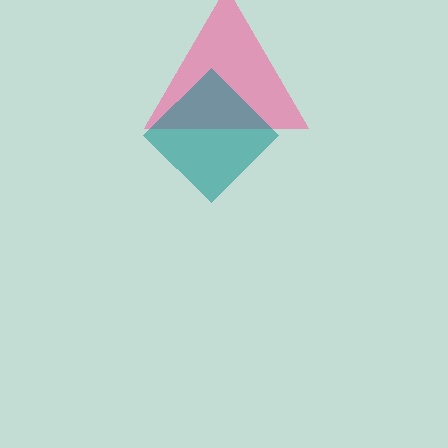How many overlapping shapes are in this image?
There are 2 overlapping shapes in the image.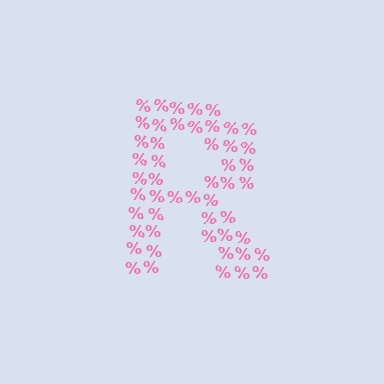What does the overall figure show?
The overall figure shows the letter R.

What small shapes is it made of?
It is made of small percent signs.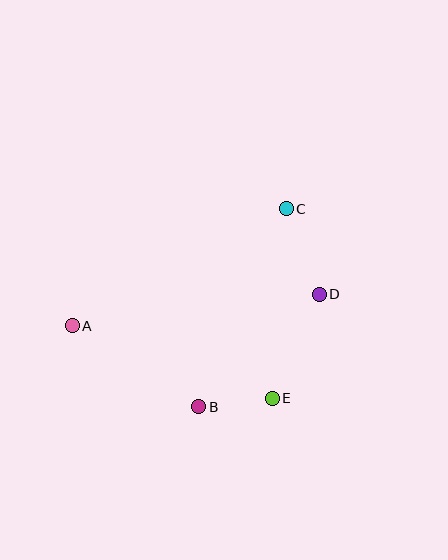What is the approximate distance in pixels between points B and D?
The distance between B and D is approximately 165 pixels.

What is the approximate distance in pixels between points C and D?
The distance between C and D is approximately 92 pixels.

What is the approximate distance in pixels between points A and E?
The distance between A and E is approximately 212 pixels.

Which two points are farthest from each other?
Points A and D are farthest from each other.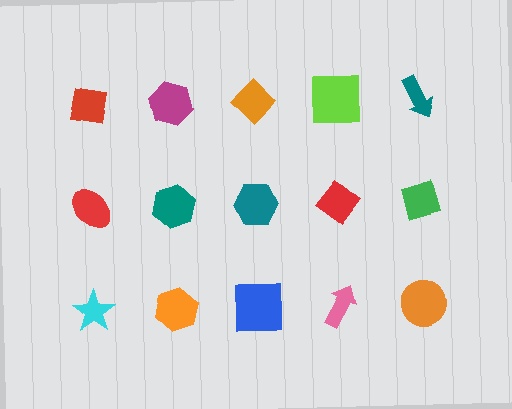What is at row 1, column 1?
A red square.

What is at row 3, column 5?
An orange circle.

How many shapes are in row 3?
5 shapes.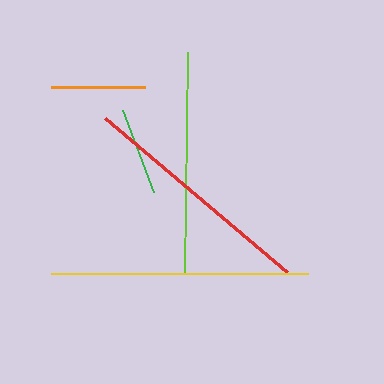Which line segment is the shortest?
The green line is the shortest at approximately 88 pixels.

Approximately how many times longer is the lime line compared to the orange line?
The lime line is approximately 2.4 times the length of the orange line.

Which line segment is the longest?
The yellow line is the longest at approximately 256 pixels.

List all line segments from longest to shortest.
From longest to shortest: yellow, red, lime, orange, green.